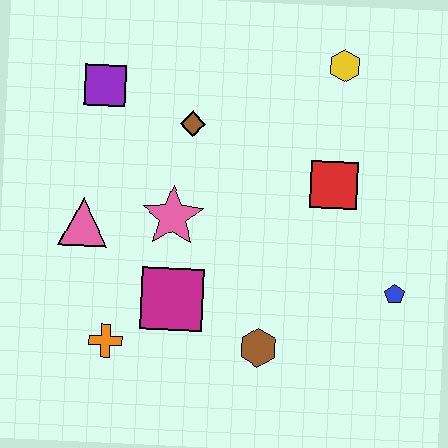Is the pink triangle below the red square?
Yes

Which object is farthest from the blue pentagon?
The purple square is farthest from the blue pentagon.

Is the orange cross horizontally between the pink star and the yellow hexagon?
No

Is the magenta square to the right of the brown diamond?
No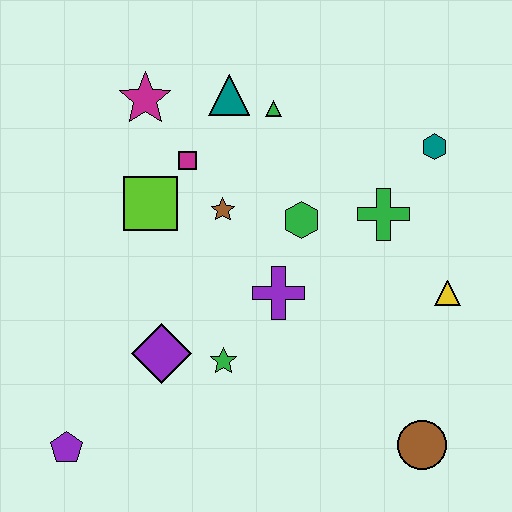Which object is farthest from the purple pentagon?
The teal hexagon is farthest from the purple pentagon.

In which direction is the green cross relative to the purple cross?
The green cross is to the right of the purple cross.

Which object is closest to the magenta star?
The magenta square is closest to the magenta star.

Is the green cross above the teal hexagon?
No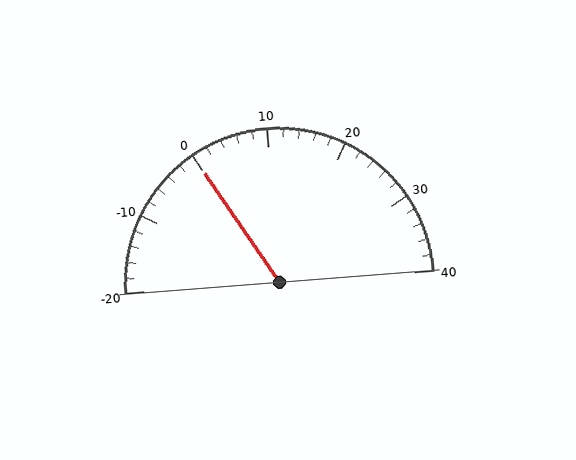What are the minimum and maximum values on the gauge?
The gauge ranges from -20 to 40.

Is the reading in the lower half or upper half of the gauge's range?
The reading is in the lower half of the range (-20 to 40).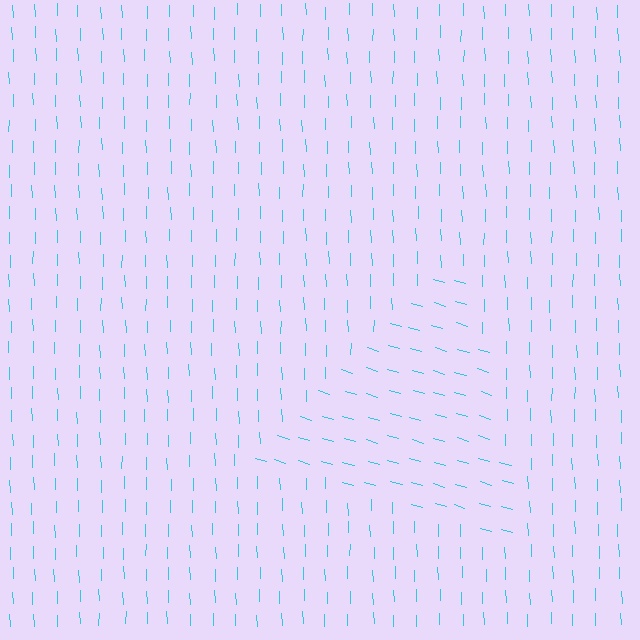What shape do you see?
I see a triangle.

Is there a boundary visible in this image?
Yes, there is a texture boundary formed by a change in line orientation.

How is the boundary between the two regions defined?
The boundary is defined purely by a change in line orientation (approximately 72 degrees difference). All lines are the same color and thickness.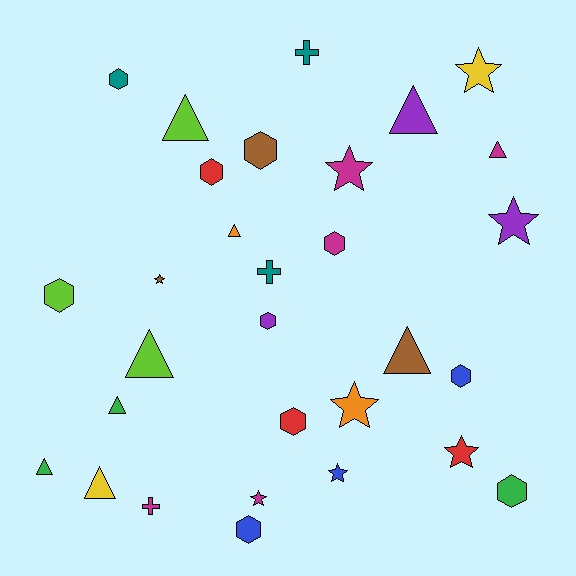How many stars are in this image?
There are 8 stars.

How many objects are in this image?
There are 30 objects.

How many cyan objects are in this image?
There are no cyan objects.